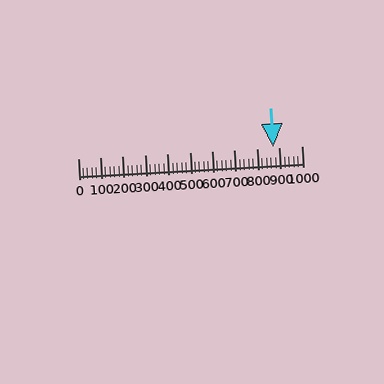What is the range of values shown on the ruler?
The ruler shows values from 0 to 1000.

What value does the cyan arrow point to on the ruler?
The cyan arrow points to approximately 872.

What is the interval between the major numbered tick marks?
The major tick marks are spaced 100 units apart.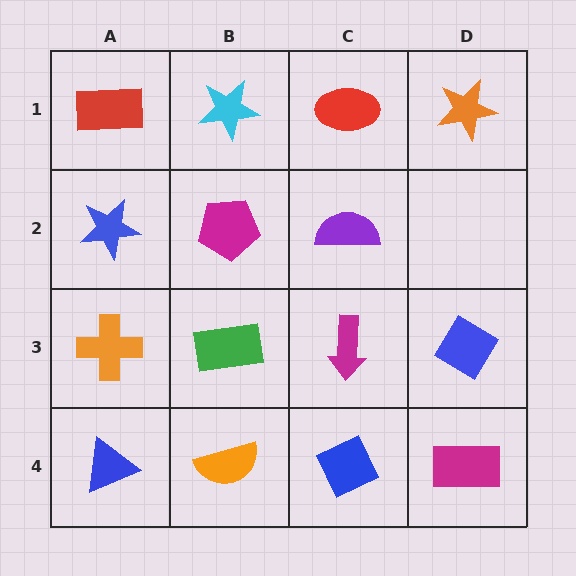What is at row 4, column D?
A magenta rectangle.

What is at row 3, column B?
A green rectangle.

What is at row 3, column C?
A magenta arrow.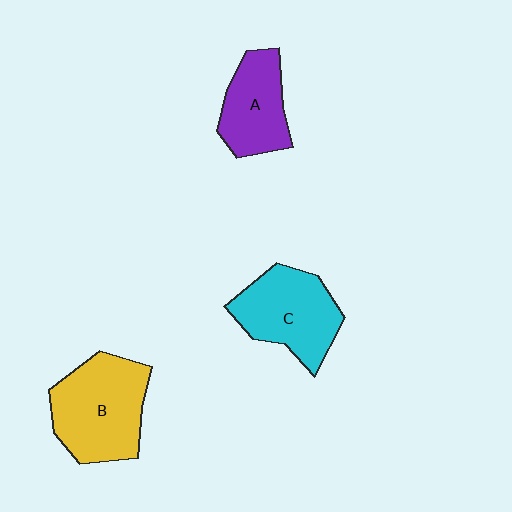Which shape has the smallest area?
Shape A (purple).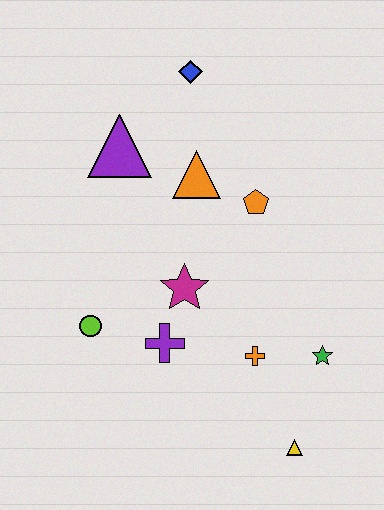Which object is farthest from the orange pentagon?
The yellow triangle is farthest from the orange pentagon.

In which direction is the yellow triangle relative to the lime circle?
The yellow triangle is to the right of the lime circle.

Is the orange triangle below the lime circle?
No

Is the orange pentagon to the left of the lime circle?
No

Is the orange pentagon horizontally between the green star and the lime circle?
Yes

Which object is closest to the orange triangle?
The orange pentagon is closest to the orange triangle.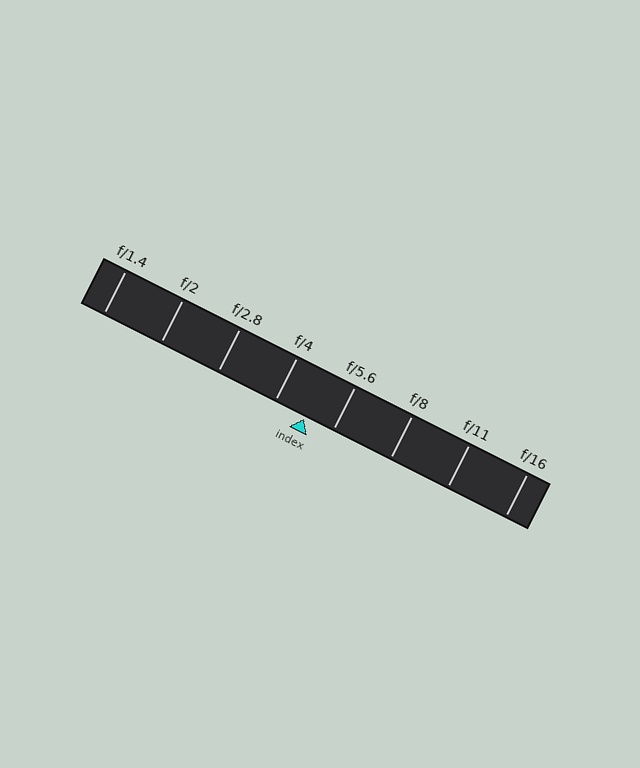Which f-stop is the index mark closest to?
The index mark is closest to f/5.6.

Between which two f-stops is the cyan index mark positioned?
The index mark is between f/4 and f/5.6.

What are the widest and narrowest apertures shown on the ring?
The widest aperture shown is f/1.4 and the narrowest is f/16.